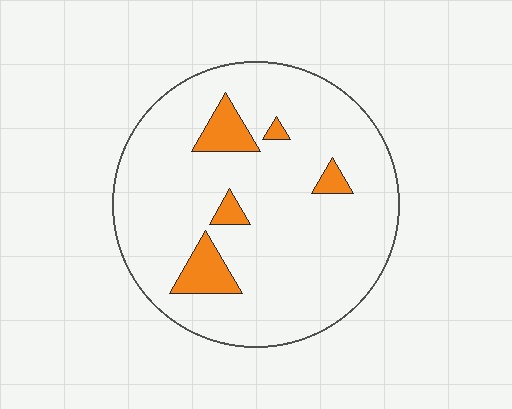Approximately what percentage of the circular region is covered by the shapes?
Approximately 10%.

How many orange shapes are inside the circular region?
5.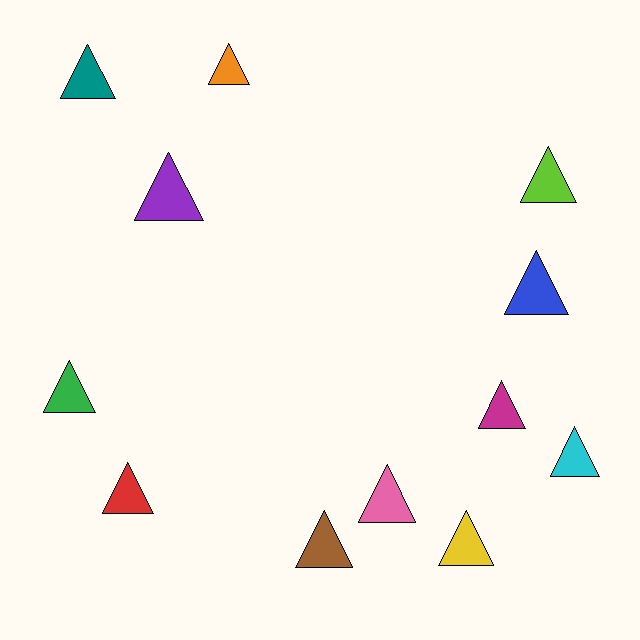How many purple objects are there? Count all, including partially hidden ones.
There is 1 purple object.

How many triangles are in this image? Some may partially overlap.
There are 12 triangles.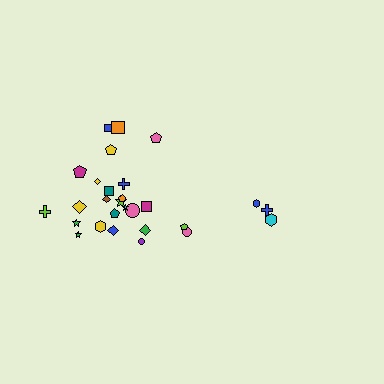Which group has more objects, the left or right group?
The left group.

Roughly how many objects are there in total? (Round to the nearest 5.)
Roughly 30 objects in total.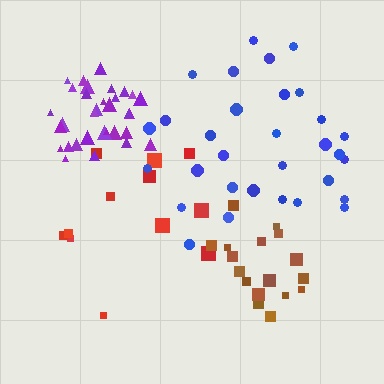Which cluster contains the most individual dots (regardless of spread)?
Purple (33).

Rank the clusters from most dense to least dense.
purple, brown, blue, red.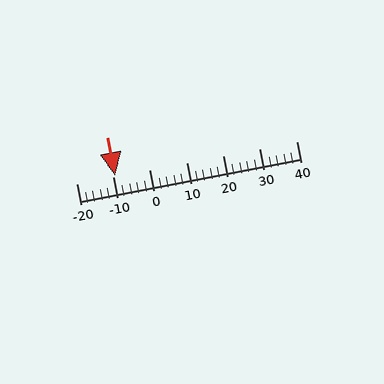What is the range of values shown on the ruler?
The ruler shows values from -20 to 40.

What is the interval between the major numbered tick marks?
The major tick marks are spaced 10 units apart.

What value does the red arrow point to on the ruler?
The red arrow points to approximately -9.